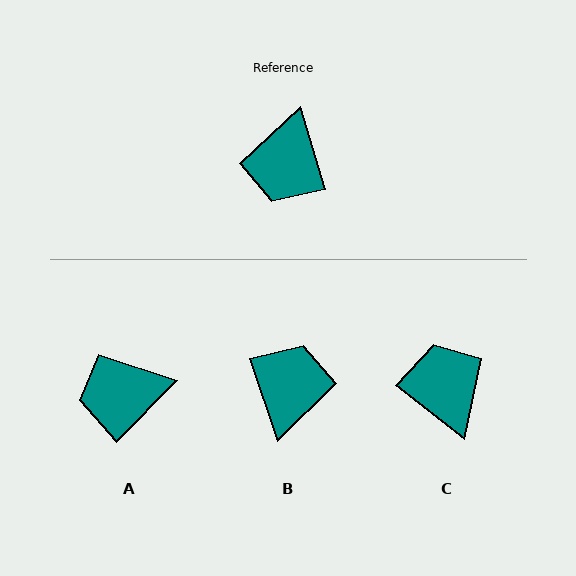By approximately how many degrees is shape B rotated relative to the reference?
Approximately 179 degrees clockwise.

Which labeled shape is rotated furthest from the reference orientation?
B, about 179 degrees away.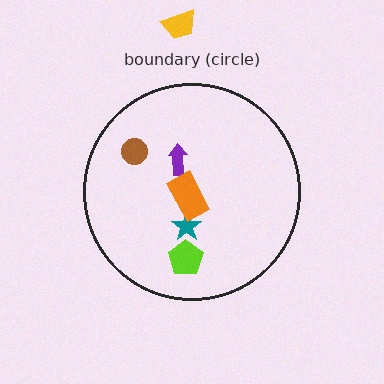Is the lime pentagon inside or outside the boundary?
Inside.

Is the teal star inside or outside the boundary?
Inside.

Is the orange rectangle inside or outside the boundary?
Inside.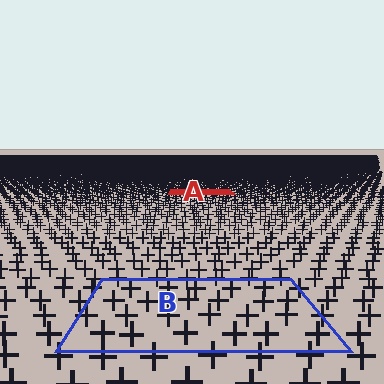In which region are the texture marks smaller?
The texture marks are smaller in region A, because it is farther away.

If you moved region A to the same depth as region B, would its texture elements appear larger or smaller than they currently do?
They would appear larger. At a closer depth, the same texture elements are projected at a bigger on-screen size.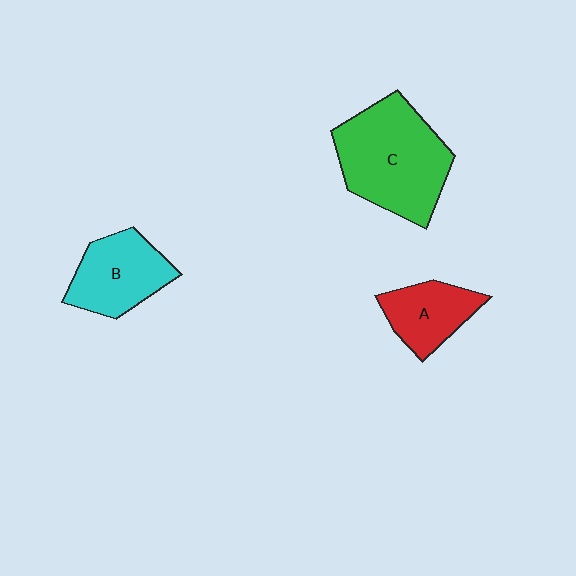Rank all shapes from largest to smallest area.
From largest to smallest: C (green), B (cyan), A (red).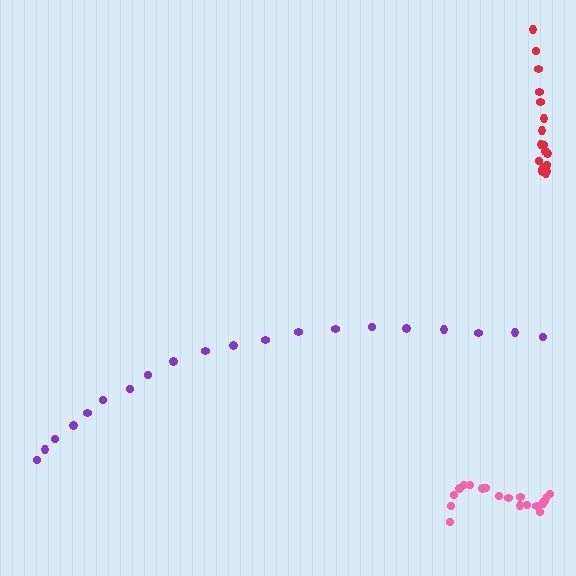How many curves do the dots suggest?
There are 3 distinct paths.